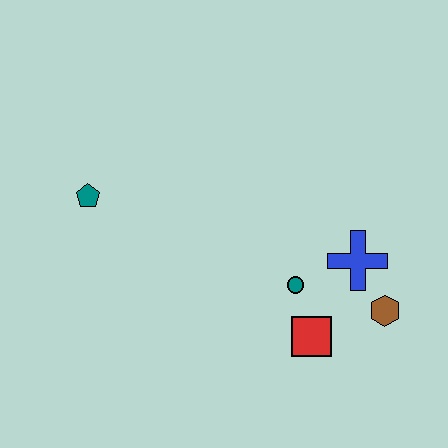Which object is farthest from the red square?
The teal pentagon is farthest from the red square.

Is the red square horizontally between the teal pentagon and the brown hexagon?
Yes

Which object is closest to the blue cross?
The brown hexagon is closest to the blue cross.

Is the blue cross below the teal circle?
No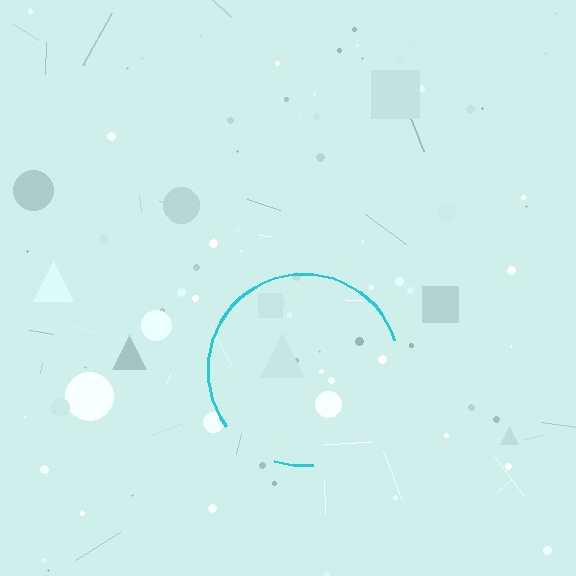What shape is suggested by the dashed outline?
The dashed outline suggests a circle.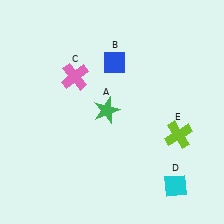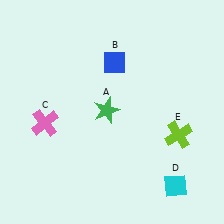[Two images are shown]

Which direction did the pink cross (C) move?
The pink cross (C) moved down.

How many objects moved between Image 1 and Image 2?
1 object moved between the two images.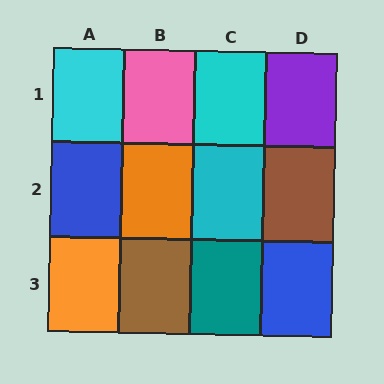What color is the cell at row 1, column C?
Cyan.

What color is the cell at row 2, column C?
Cyan.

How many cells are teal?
1 cell is teal.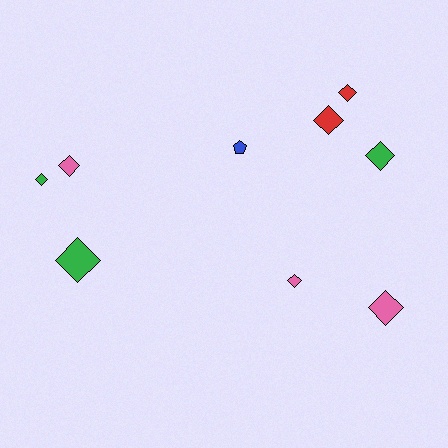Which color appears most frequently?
Pink, with 3 objects.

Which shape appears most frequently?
Diamond, with 8 objects.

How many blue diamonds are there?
There are no blue diamonds.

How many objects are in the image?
There are 9 objects.